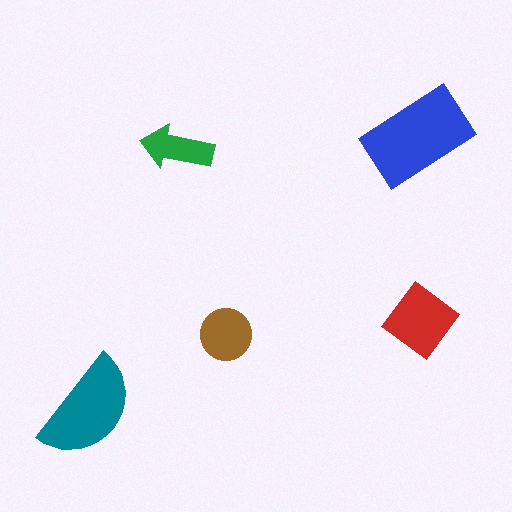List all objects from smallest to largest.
The green arrow, the brown circle, the red diamond, the teal semicircle, the blue rectangle.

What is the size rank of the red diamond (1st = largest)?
3rd.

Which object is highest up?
The blue rectangle is topmost.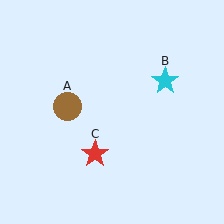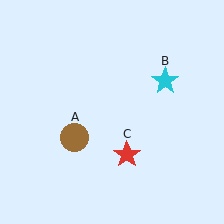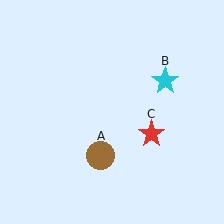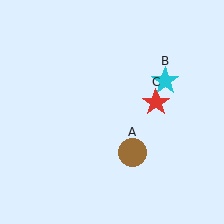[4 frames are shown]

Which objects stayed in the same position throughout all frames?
Cyan star (object B) remained stationary.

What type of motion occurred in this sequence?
The brown circle (object A), red star (object C) rotated counterclockwise around the center of the scene.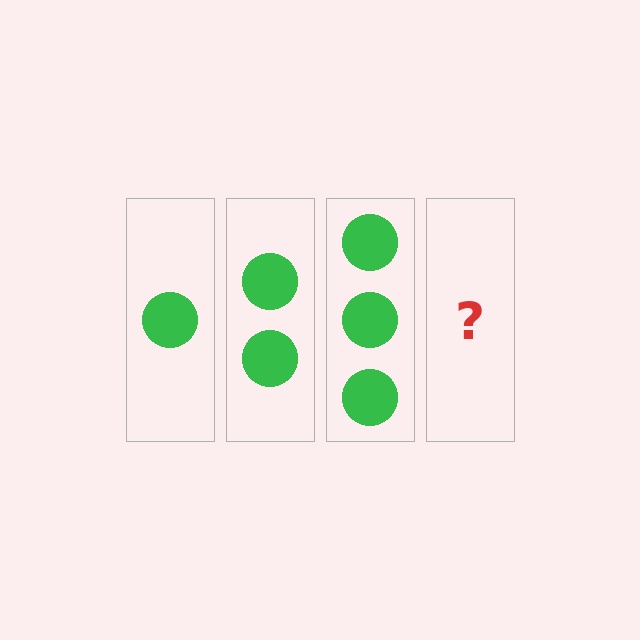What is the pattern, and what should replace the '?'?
The pattern is that each step adds one more circle. The '?' should be 4 circles.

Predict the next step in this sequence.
The next step is 4 circles.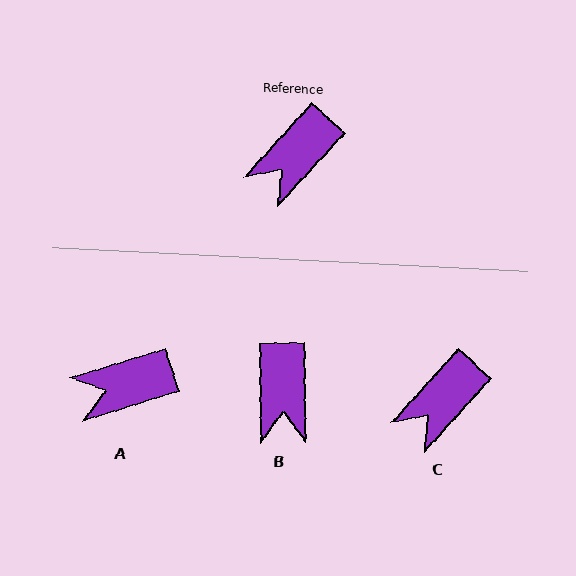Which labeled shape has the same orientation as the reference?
C.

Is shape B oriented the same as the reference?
No, it is off by about 43 degrees.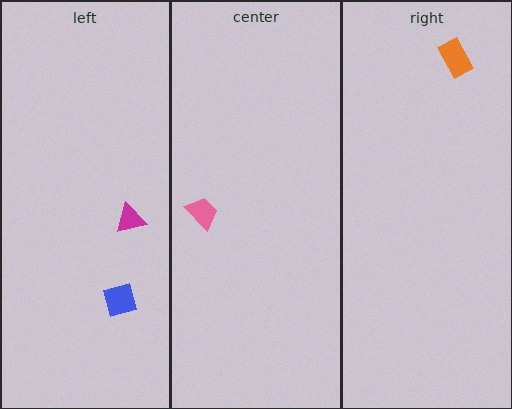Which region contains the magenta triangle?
The left region.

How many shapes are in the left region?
2.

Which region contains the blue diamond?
The left region.